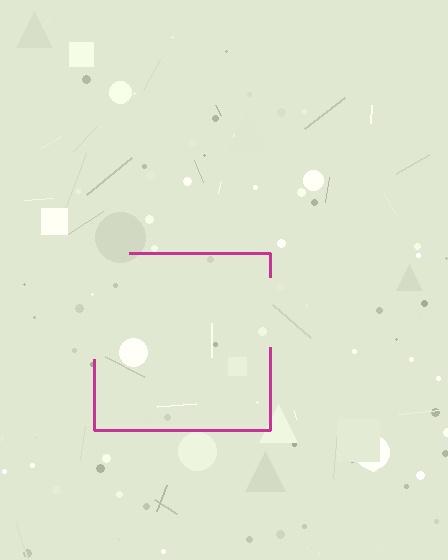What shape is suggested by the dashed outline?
The dashed outline suggests a square.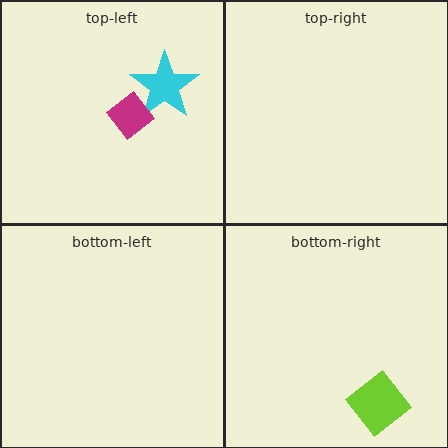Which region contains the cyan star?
The top-left region.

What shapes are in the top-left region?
The cyan star, the magenta diamond.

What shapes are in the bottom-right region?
The lime diamond.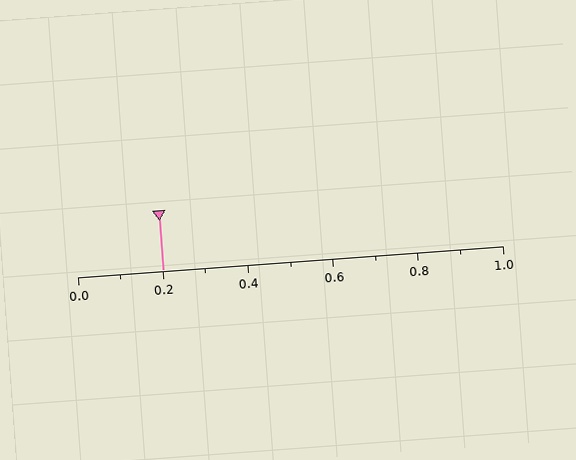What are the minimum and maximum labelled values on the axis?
The axis runs from 0.0 to 1.0.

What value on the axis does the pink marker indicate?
The marker indicates approximately 0.2.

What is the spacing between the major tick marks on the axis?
The major ticks are spaced 0.2 apart.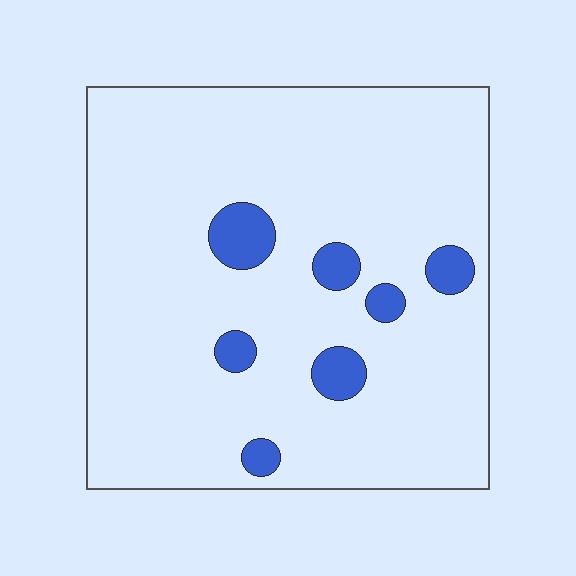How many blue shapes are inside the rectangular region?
7.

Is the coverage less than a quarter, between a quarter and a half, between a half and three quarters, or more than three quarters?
Less than a quarter.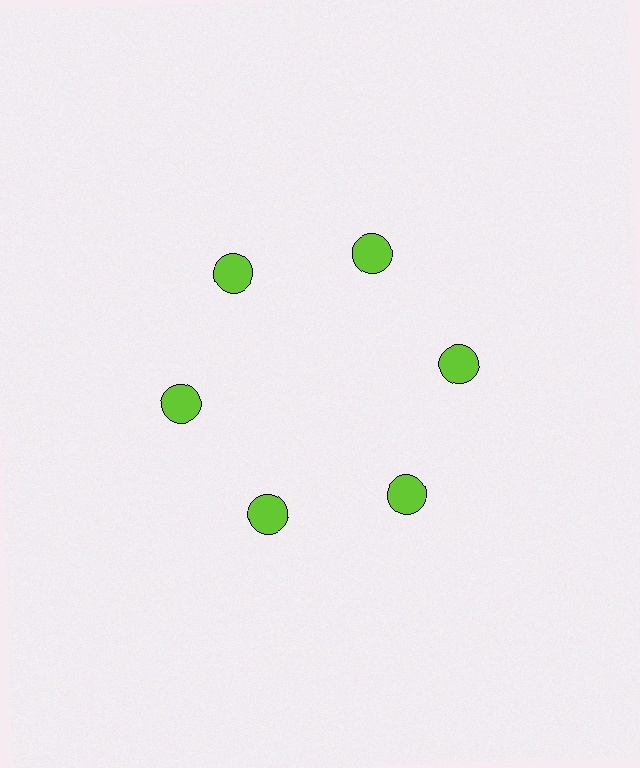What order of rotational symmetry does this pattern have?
This pattern has 6-fold rotational symmetry.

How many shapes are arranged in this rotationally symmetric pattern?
There are 6 shapes, arranged in 6 groups of 1.